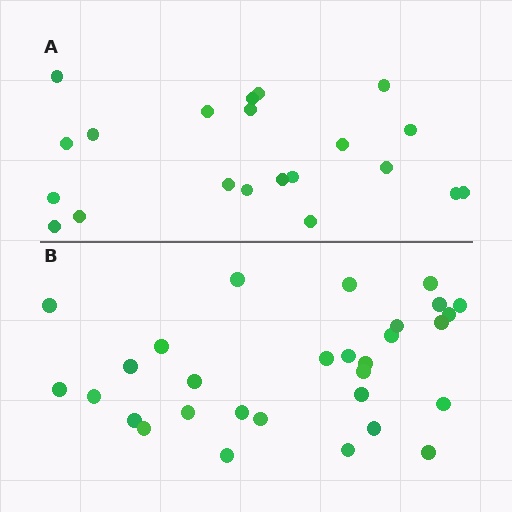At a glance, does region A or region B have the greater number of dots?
Region B (the bottom region) has more dots.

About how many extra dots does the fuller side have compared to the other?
Region B has roughly 8 or so more dots than region A.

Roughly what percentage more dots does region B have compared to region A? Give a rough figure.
About 45% more.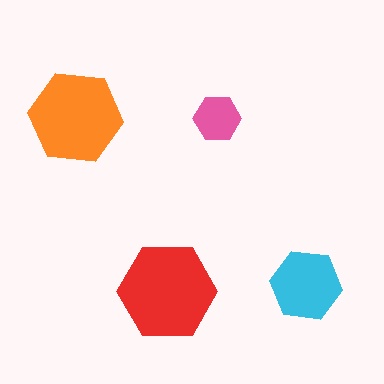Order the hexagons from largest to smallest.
the red one, the orange one, the cyan one, the pink one.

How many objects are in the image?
There are 4 objects in the image.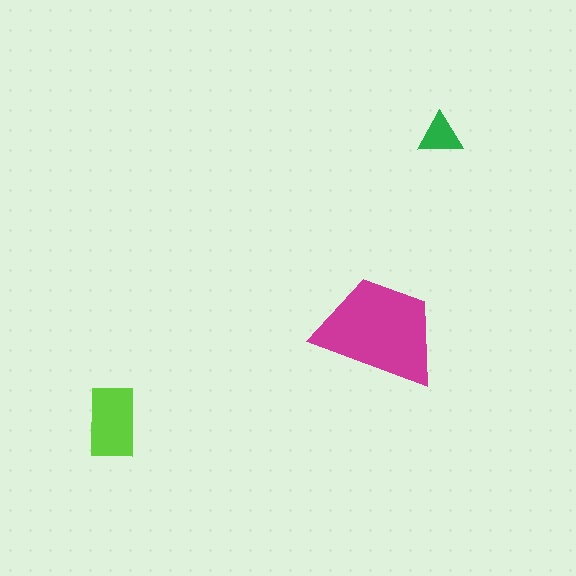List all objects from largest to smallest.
The magenta trapezoid, the lime rectangle, the green triangle.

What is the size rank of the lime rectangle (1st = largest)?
2nd.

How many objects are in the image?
There are 3 objects in the image.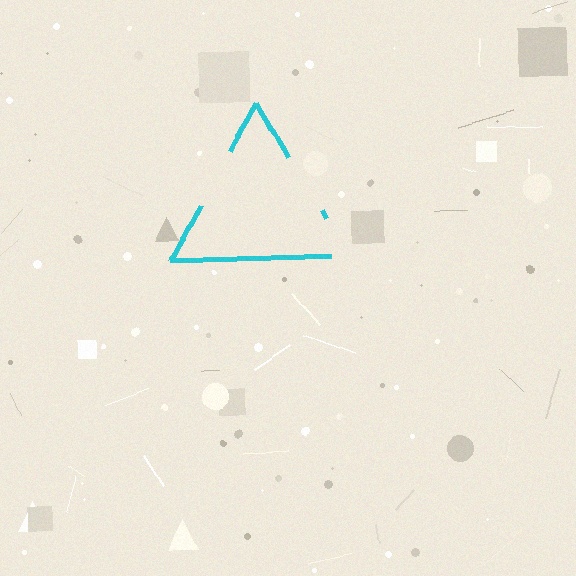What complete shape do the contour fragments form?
The contour fragments form a triangle.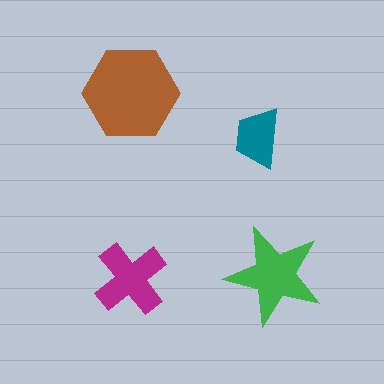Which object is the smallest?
The teal trapezoid.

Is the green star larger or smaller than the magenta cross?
Larger.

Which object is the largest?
The brown hexagon.